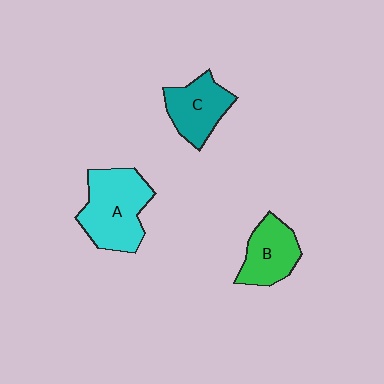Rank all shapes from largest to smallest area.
From largest to smallest: A (cyan), C (teal), B (green).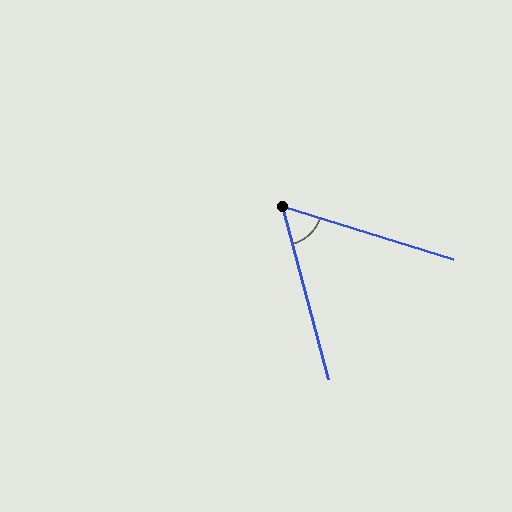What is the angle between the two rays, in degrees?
Approximately 58 degrees.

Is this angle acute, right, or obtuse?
It is acute.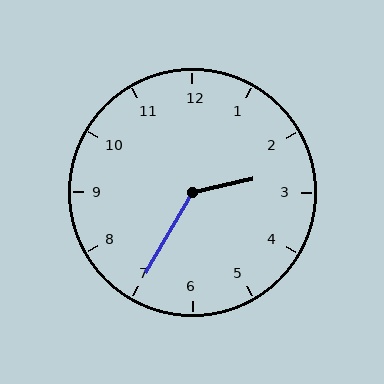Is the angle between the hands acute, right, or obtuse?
It is obtuse.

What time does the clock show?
2:35.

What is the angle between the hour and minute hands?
Approximately 132 degrees.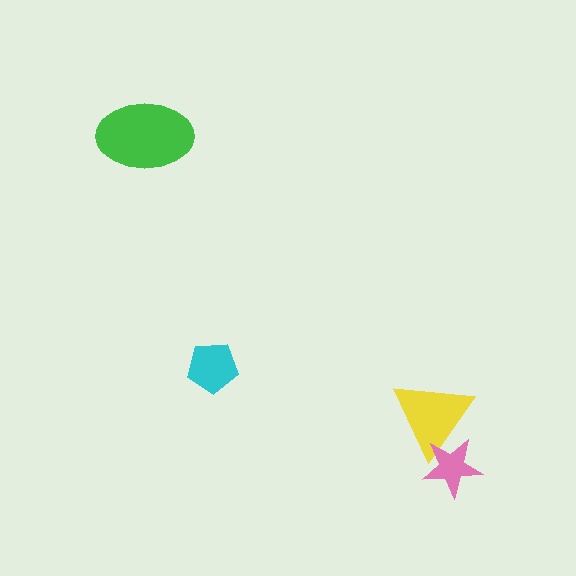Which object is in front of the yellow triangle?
The pink star is in front of the yellow triangle.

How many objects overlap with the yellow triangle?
1 object overlaps with the yellow triangle.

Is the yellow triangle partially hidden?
Yes, it is partially covered by another shape.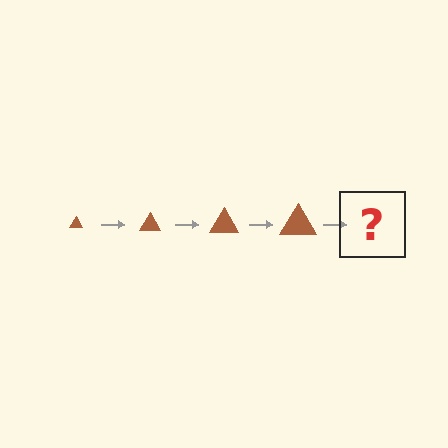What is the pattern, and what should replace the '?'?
The pattern is that the triangle gets progressively larger each step. The '?' should be a brown triangle, larger than the previous one.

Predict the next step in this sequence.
The next step is a brown triangle, larger than the previous one.